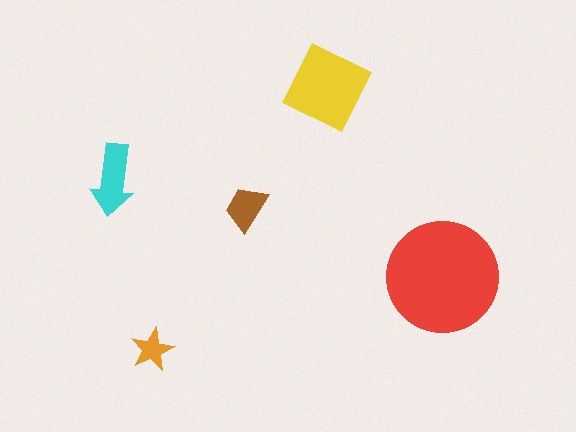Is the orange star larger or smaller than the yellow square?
Smaller.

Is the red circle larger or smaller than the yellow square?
Larger.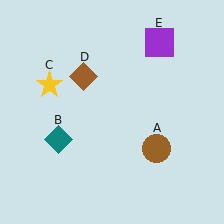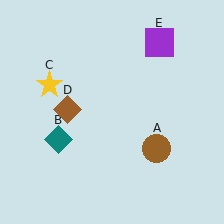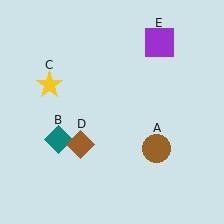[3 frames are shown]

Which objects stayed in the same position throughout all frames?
Brown circle (object A) and teal diamond (object B) and yellow star (object C) and purple square (object E) remained stationary.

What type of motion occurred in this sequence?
The brown diamond (object D) rotated counterclockwise around the center of the scene.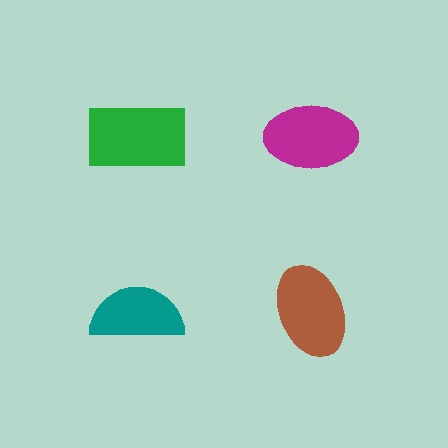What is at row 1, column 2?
A magenta ellipse.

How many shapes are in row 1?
2 shapes.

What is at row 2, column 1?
A teal semicircle.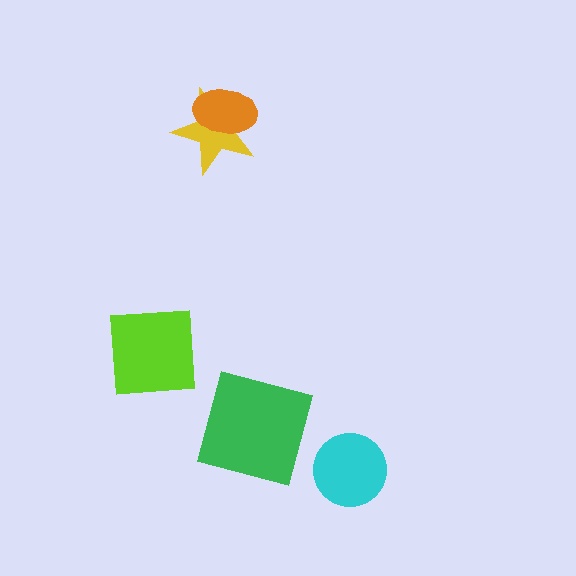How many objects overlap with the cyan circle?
0 objects overlap with the cyan circle.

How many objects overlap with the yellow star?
1 object overlaps with the yellow star.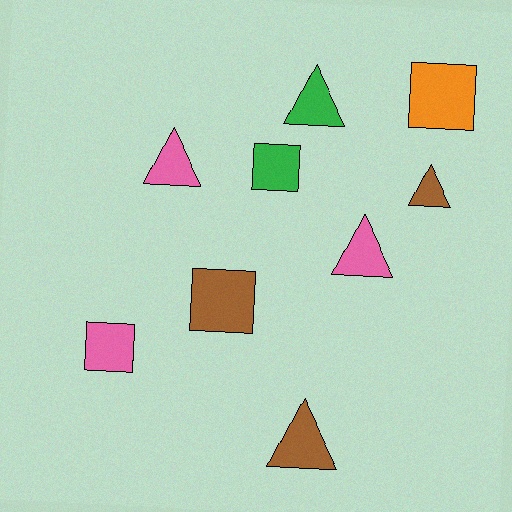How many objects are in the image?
There are 9 objects.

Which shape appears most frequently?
Triangle, with 5 objects.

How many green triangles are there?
There is 1 green triangle.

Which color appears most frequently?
Pink, with 3 objects.